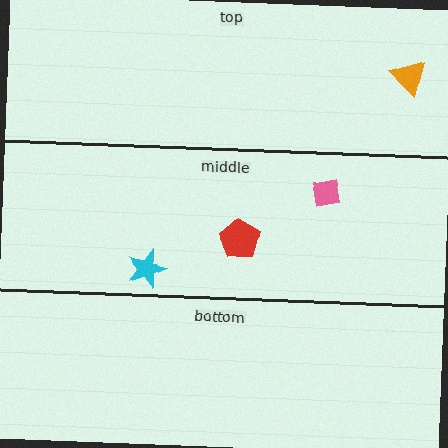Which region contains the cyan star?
The middle region.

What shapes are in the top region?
The orange triangle.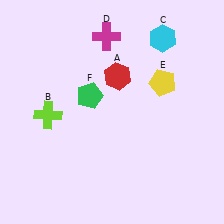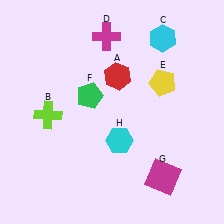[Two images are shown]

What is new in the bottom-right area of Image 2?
A magenta square (G) was added in the bottom-right area of Image 2.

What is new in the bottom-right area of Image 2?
A cyan hexagon (H) was added in the bottom-right area of Image 2.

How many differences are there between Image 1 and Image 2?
There are 2 differences between the two images.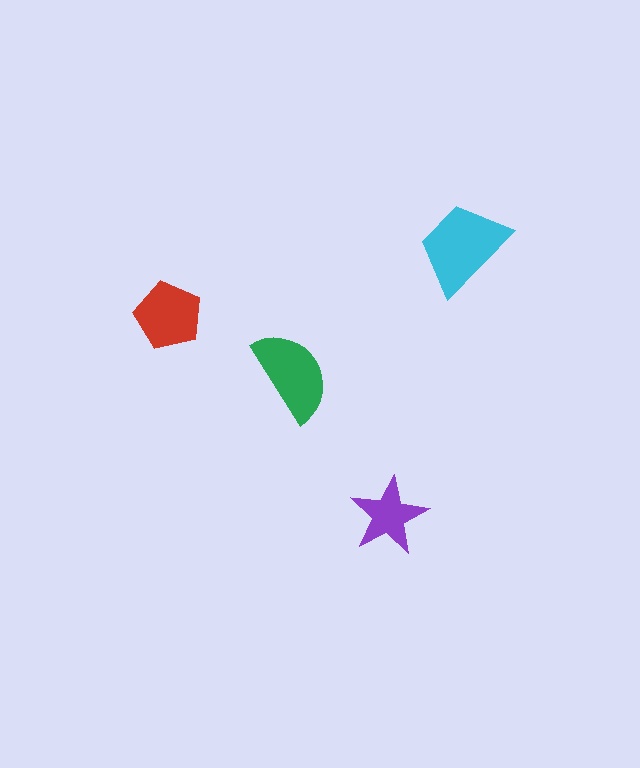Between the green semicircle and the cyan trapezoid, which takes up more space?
The cyan trapezoid.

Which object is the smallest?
The purple star.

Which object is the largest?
The cyan trapezoid.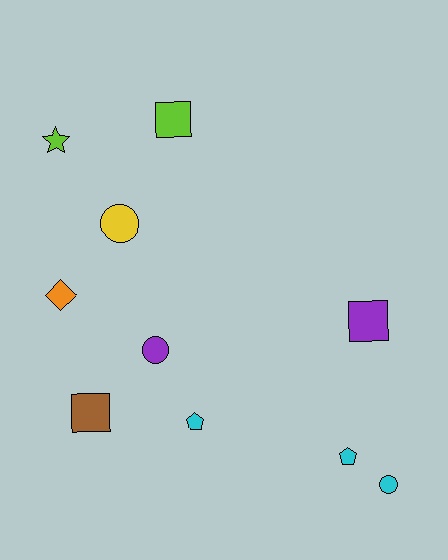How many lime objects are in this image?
There are 2 lime objects.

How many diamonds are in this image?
There is 1 diamond.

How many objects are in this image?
There are 10 objects.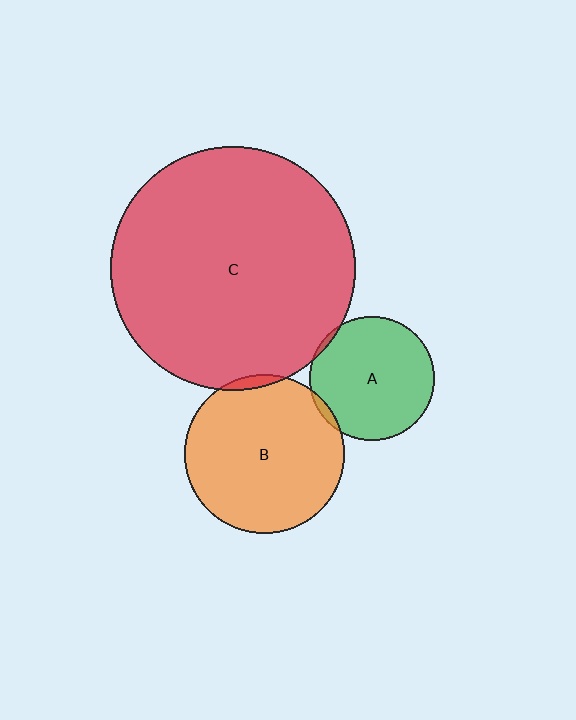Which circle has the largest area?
Circle C (red).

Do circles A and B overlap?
Yes.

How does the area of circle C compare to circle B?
Approximately 2.3 times.